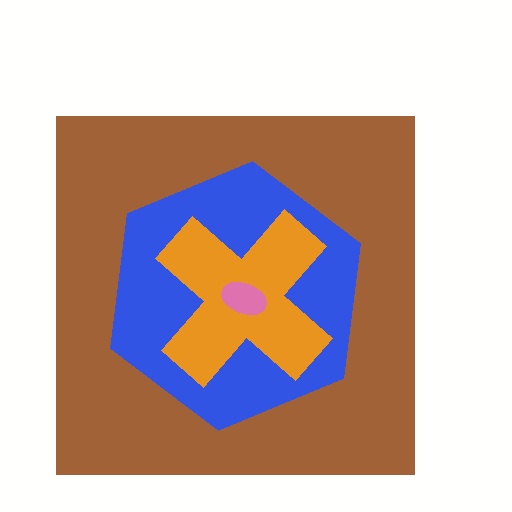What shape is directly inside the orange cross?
The pink ellipse.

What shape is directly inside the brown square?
The blue hexagon.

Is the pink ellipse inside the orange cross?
Yes.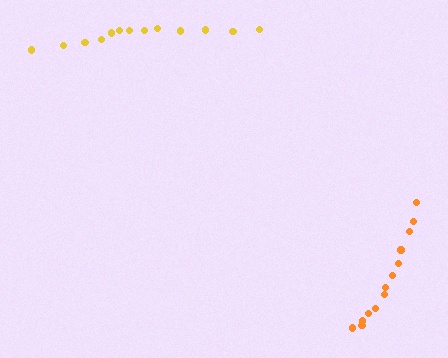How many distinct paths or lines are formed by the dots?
There are 2 distinct paths.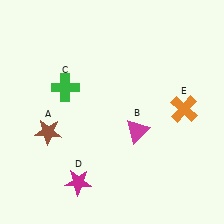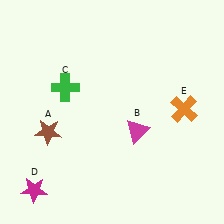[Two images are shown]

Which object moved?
The magenta star (D) moved left.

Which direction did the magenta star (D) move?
The magenta star (D) moved left.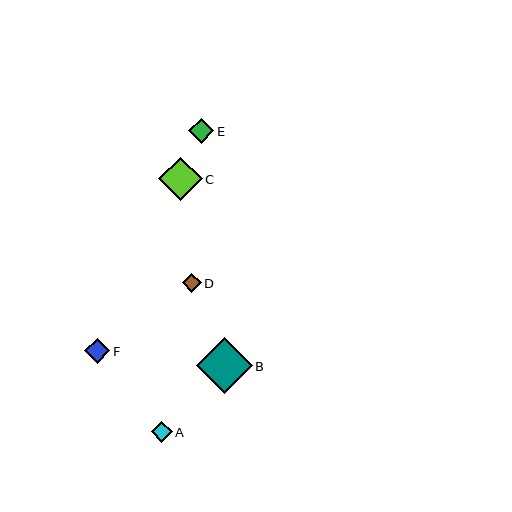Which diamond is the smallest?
Diamond D is the smallest with a size of approximately 19 pixels.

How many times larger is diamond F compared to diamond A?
Diamond F is approximately 1.2 times the size of diamond A.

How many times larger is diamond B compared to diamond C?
Diamond B is approximately 1.3 times the size of diamond C.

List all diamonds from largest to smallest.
From largest to smallest: B, C, F, E, A, D.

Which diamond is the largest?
Diamond B is the largest with a size of approximately 56 pixels.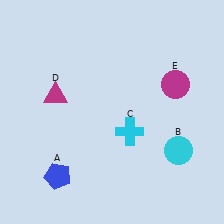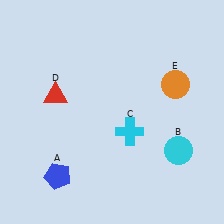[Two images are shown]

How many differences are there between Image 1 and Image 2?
There are 2 differences between the two images.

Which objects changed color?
D changed from magenta to red. E changed from magenta to orange.